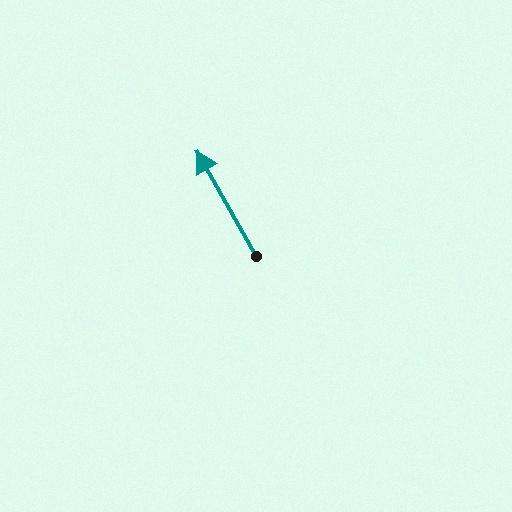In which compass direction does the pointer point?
Northwest.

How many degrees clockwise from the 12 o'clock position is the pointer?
Approximately 330 degrees.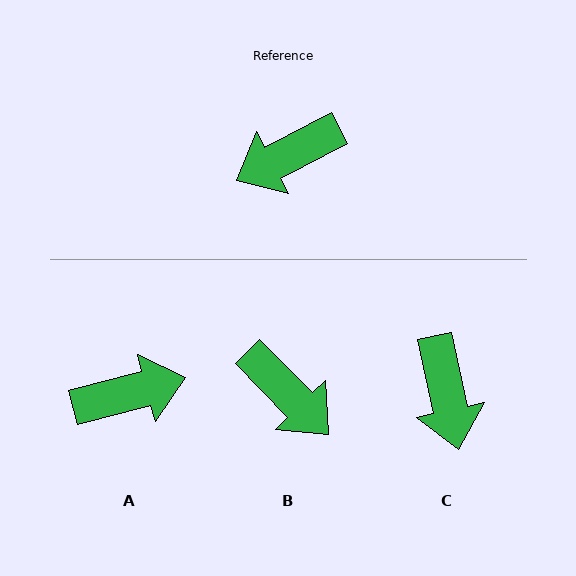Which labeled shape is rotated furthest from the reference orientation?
A, about 168 degrees away.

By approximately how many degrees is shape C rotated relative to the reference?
Approximately 75 degrees counter-clockwise.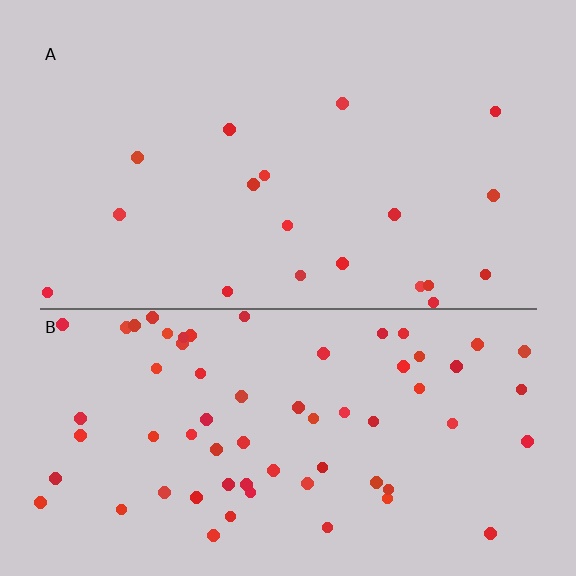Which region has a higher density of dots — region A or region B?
B (the bottom).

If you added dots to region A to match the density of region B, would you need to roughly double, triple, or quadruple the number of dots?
Approximately triple.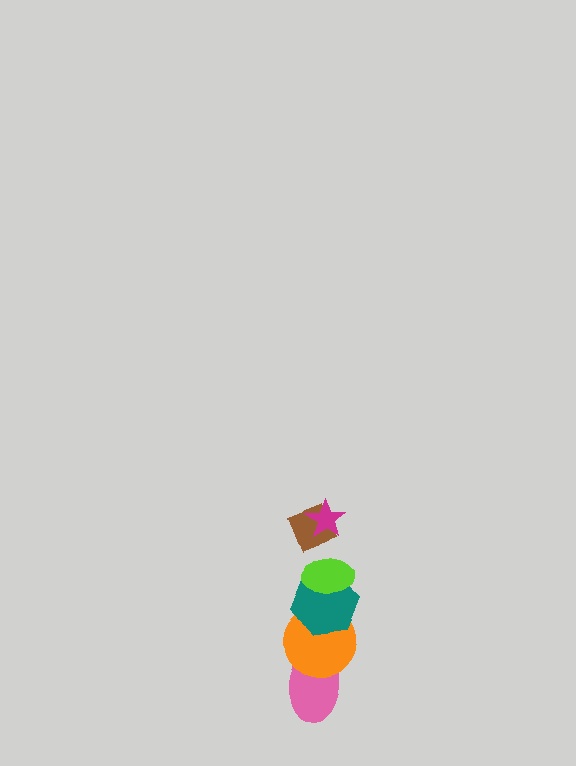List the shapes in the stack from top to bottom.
From top to bottom: the magenta star, the brown diamond, the lime ellipse, the teal hexagon, the orange circle, the pink ellipse.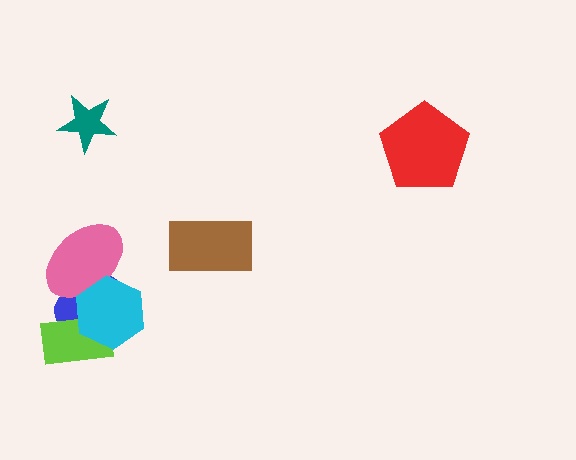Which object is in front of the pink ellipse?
The cyan hexagon is in front of the pink ellipse.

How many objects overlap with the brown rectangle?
0 objects overlap with the brown rectangle.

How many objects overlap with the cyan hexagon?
3 objects overlap with the cyan hexagon.